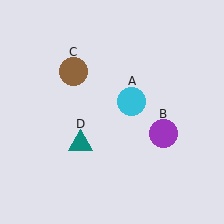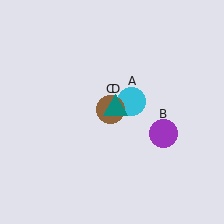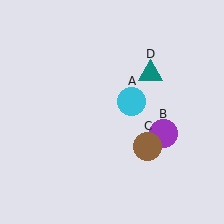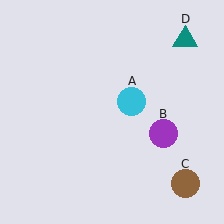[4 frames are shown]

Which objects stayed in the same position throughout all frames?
Cyan circle (object A) and purple circle (object B) remained stationary.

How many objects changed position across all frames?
2 objects changed position: brown circle (object C), teal triangle (object D).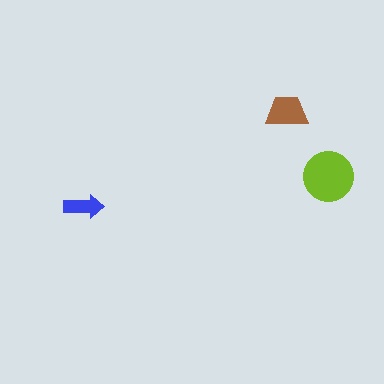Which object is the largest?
The lime circle.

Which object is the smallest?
The blue arrow.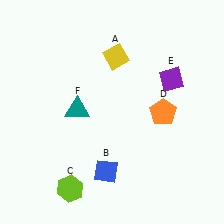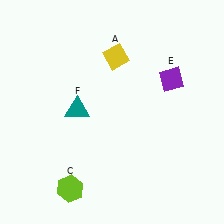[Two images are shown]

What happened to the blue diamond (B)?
The blue diamond (B) was removed in Image 2. It was in the bottom-left area of Image 1.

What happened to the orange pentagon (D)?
The orange pentagon (D) was removed in Image 2. It was in the bottom-right area of Image 1.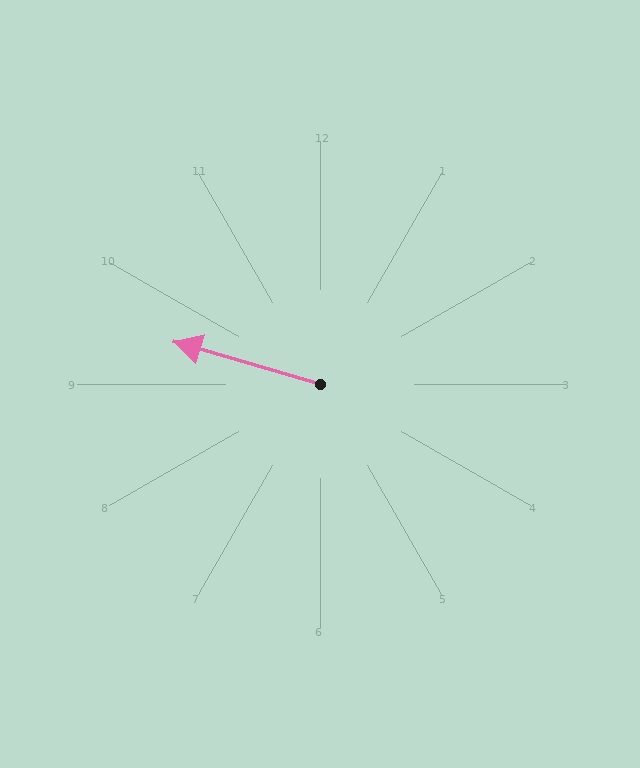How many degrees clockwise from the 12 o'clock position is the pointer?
Approximately 286 degrees.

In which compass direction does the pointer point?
West.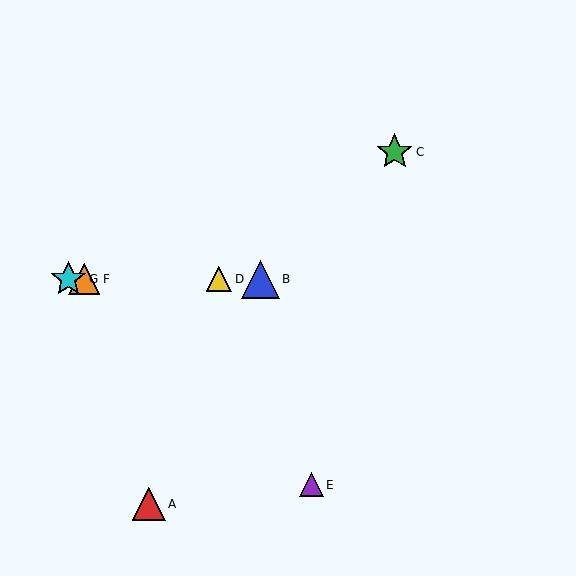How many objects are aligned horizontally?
4 objects (B, D, F, G) are aligned horizontally.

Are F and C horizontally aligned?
No, F is at y≈279 and C is at y≈152.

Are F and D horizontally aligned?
Yes, both are at y≈279.